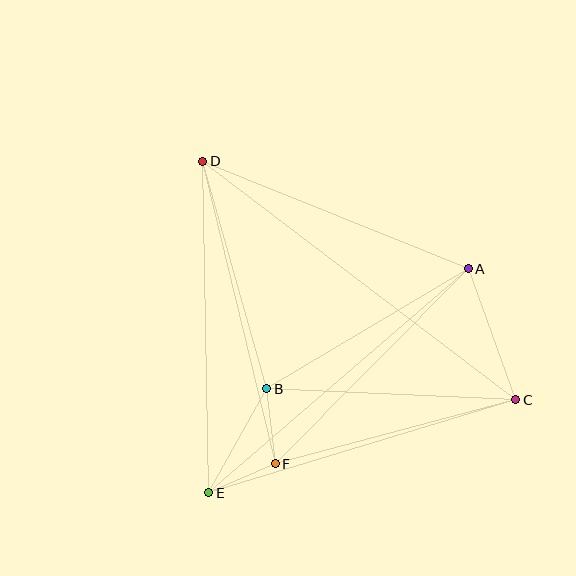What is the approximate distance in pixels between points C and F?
The distance between C and F is approximately 248 pixels.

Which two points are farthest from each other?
Points C and D are farthest from each other.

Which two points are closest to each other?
Points E and F are closest to each other.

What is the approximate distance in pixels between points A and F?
The distance between A and F is approximately 274 pixels.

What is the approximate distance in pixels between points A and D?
The distance between A and D is approximately 286 pixels.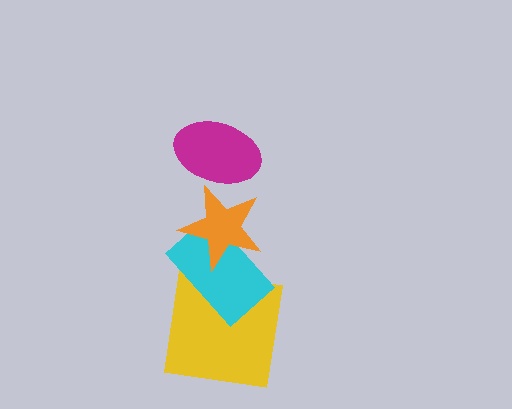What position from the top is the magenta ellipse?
The magenta ellipse is 1st from the top.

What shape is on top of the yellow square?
The cyan rectangle is on top of the yellow square.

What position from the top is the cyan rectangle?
The cyan rectangle is 3rd from the top.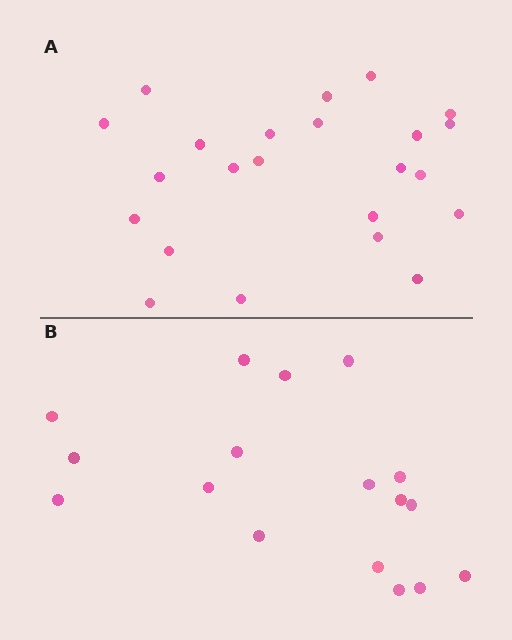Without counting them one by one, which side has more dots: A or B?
Region A (the top region) has more dots.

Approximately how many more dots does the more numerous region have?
Region A has about 6 more dots than region B.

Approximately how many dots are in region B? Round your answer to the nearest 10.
About 20 dots. (The exact count is 17, which rounds to 20.)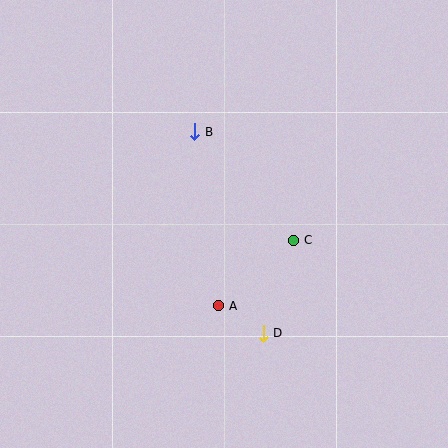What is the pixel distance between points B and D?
The distance between B and D is 213 pixels.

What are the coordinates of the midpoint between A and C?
The midpoint between A and C is at (256, 273).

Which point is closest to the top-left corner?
Point B is closest to the top-left corner.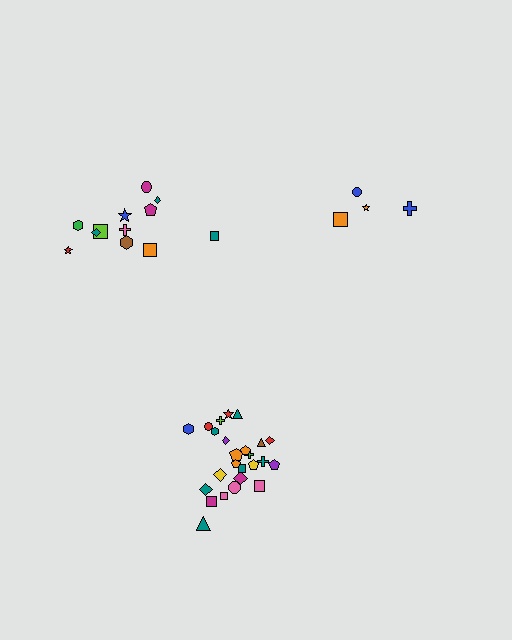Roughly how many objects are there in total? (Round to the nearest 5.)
Roughly 40 objects in total.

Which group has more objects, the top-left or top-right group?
The top-left group.